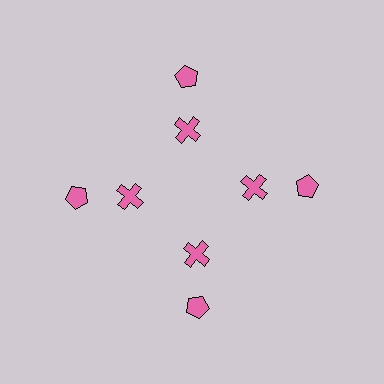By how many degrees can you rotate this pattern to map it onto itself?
The pattern maps onto itself every 90 degrees of rotation.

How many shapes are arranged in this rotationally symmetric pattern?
There are 8 shapes, arranged in 4 groups of 2.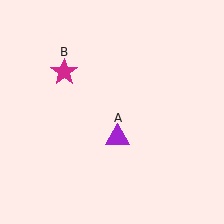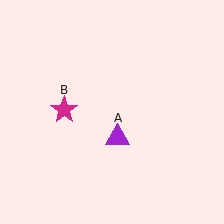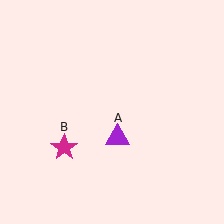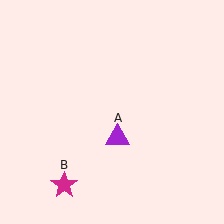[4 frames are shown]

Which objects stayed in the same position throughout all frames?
Purple triangle (object A) remained stationary.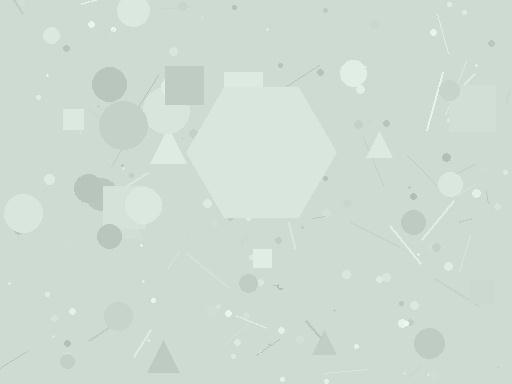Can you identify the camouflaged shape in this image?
The camouflaged shape is a hexagon.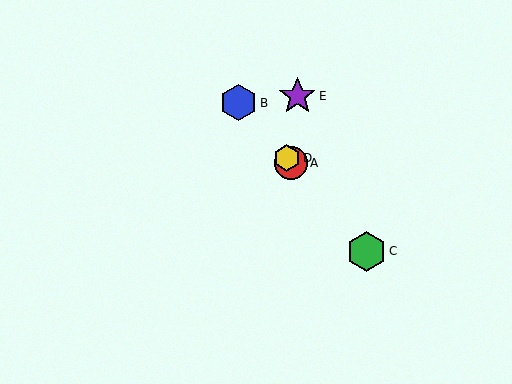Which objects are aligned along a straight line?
Objects A, B, C, D are aligned along a straight line.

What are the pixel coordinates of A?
Object A is at (291, 163).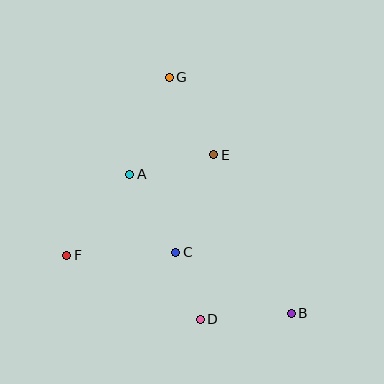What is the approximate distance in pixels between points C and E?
The distance between C and E is approximately 105 pixels.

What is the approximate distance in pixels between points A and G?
The distance between A and G is approximately 105 pixels.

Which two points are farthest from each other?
Points B and G are farthest from each other.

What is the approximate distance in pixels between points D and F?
The distance between D and F is approximately 148 pixels.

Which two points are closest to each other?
Points C and D are closest to each other.